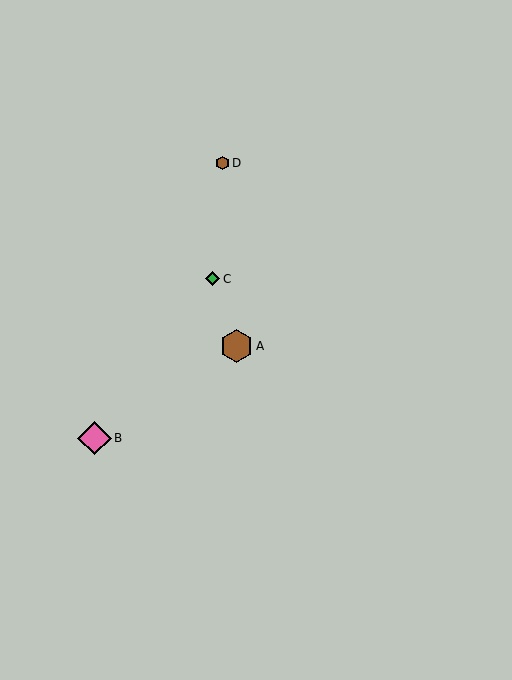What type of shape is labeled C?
Shape C is a green diamond.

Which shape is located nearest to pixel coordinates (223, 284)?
The green diamond (labeled C) at (213, 279) is nearest to that location.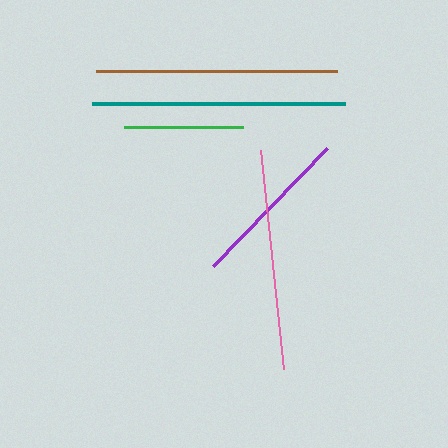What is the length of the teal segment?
The teal segment is approximately 253 pixels long.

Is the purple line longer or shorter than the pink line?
The pink line is longer than the purple line.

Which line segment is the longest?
The teal line is the longest at approximately 253 pixels.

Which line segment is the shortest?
The green line is the shortest at approximately 120 pixels.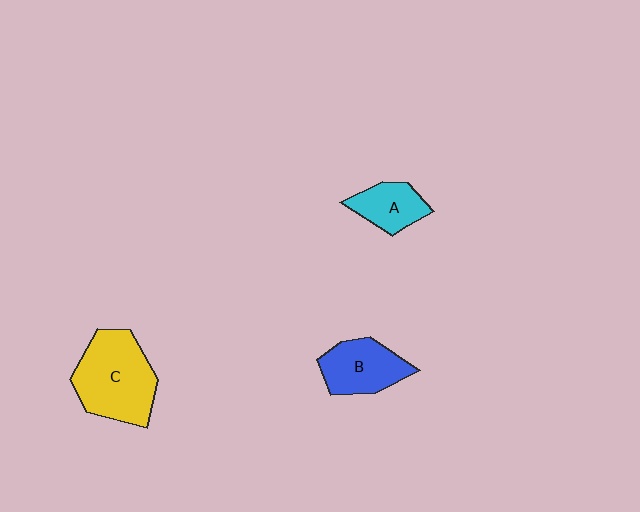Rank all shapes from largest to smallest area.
From largest to smallest: C (yellow), B (blue), A (cyan).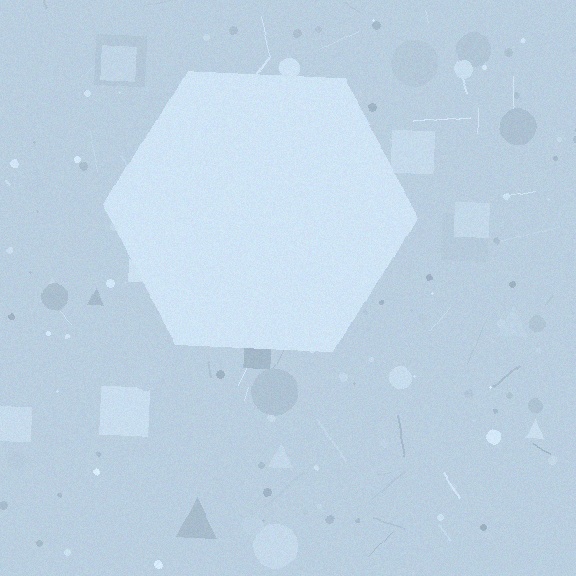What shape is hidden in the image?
A hexagon is hidden in the image.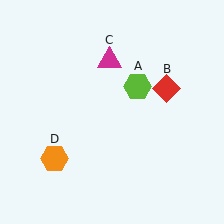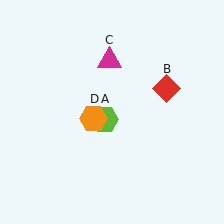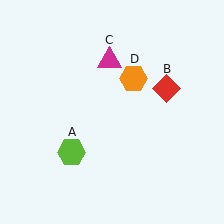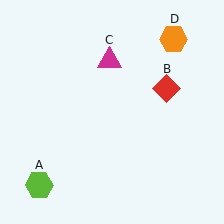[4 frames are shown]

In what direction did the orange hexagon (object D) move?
The orange hexagon (object D) moved up and to the right.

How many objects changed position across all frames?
2 objects changed position: lime hexagon (object A), orange hexagon (object D).